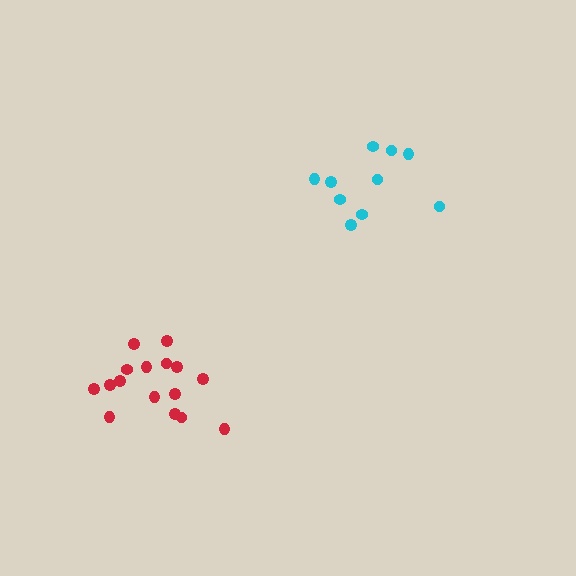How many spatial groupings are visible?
There are 2 spatial groupings.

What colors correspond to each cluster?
The clusters are colored: cyan, red.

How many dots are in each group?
Group 1: 10 dots, Group 2: 16 dots (26 total).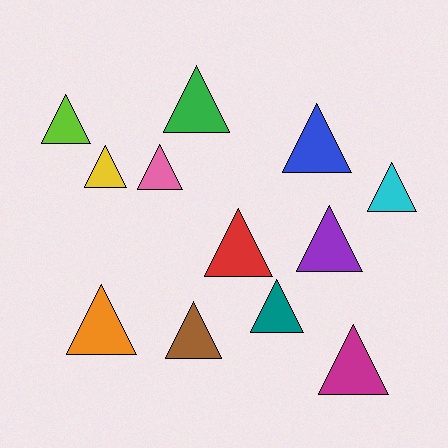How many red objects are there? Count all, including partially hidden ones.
There is 1 red object.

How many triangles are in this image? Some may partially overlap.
There are 12 triangles.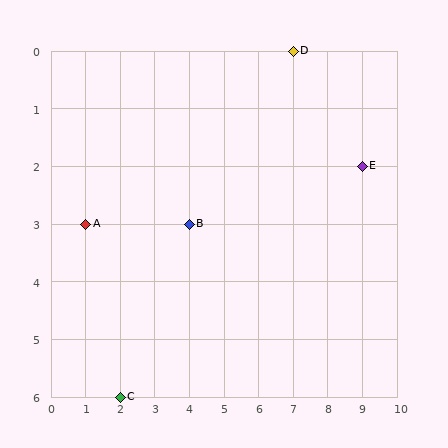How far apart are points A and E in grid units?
Points A and E are 8 columns and 1 row apart (about 8.1 grid units diagonally).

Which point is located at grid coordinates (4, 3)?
Point B is at (4, 3).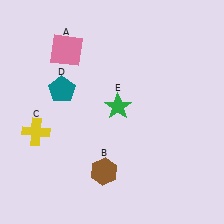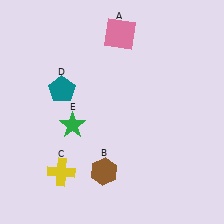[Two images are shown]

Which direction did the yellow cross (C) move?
The yellow cross (C) moved down.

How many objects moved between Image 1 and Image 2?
3 objects moved between the two images.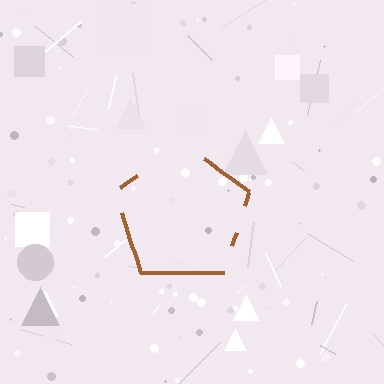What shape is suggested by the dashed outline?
The dashed outline suggests a pentagon.